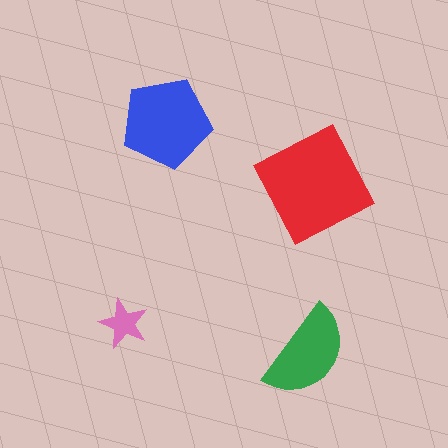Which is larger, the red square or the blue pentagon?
The red square.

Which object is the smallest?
The pink star.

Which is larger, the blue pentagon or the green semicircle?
The blue pentagon.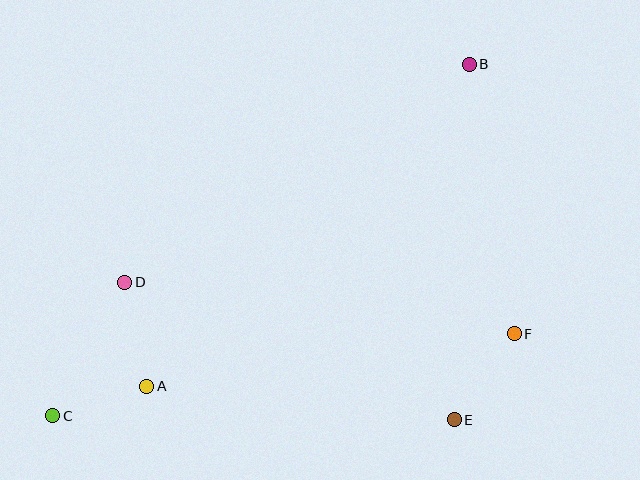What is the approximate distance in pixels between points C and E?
The distance between C and E is approximately 402 pixels.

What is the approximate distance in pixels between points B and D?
The distance between B and D is approximately 408 pixels.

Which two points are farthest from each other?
Points B and C are farthest from each other.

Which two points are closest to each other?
Points A and C are closest to each other.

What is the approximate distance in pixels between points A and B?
The distance between A and B is approximately 456 pixels.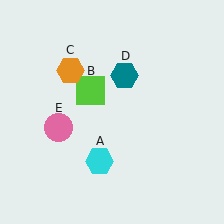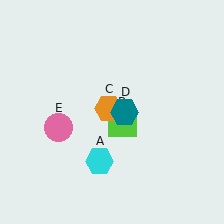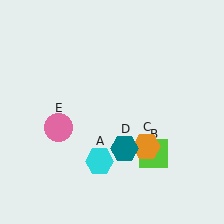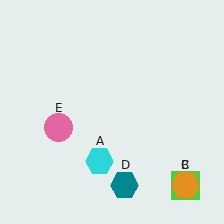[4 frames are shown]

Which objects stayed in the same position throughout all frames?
Cyan hexagon (object A) and pink circle (object E) remained stationary.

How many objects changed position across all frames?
3 objects changed position: lime square (object B), orange hexagon (object C), teal hexagon (object D).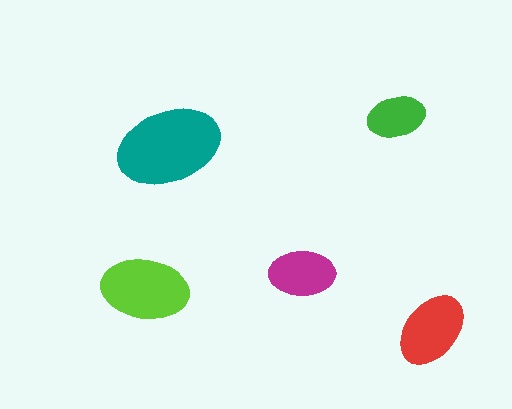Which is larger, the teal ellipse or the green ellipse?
The teal one.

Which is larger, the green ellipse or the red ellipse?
The red one.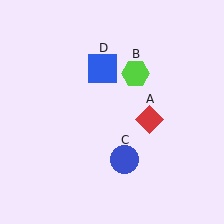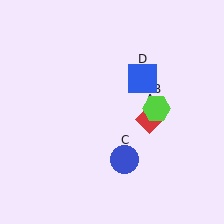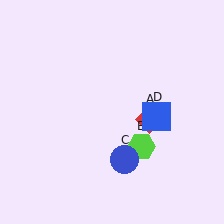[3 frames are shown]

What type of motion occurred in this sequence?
The lime hexagon (object B), blue square (object D) rotated clockwise around the center of the scene.